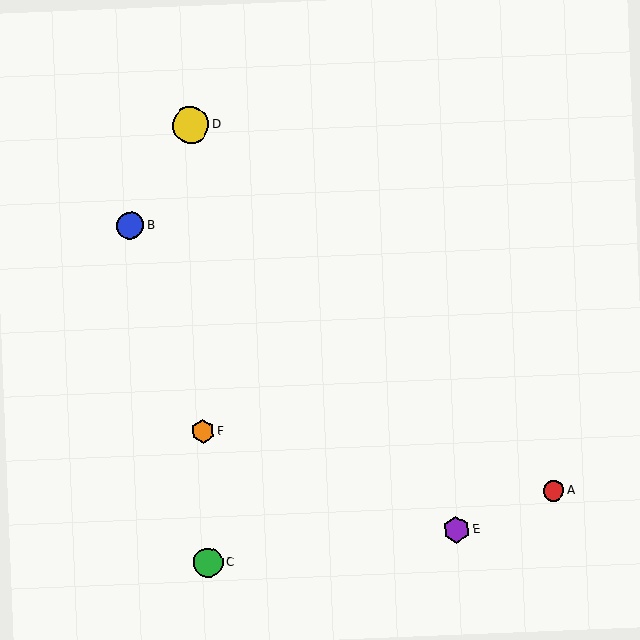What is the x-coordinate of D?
Object D is at x≈191.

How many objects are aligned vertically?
3 objects (C, D, F) are aligned vertically.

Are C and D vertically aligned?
Yes, both are at x≈208.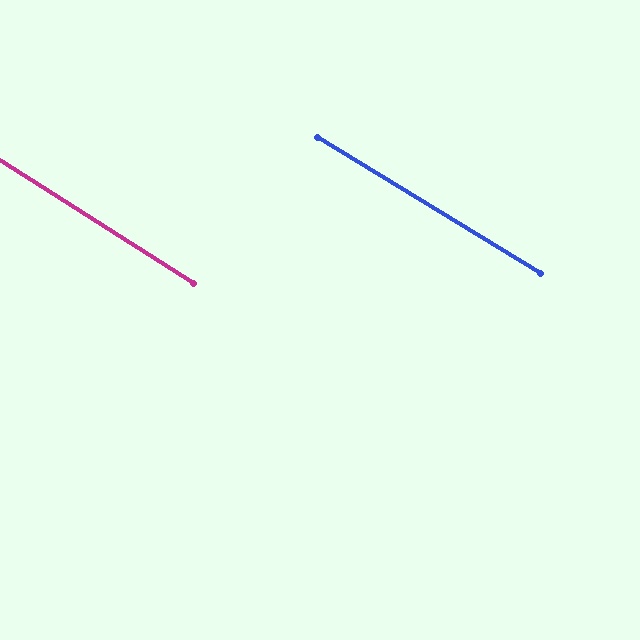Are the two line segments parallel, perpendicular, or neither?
Parallel — their directions differ by only 1.0°.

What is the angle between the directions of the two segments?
Approximately 1 degree.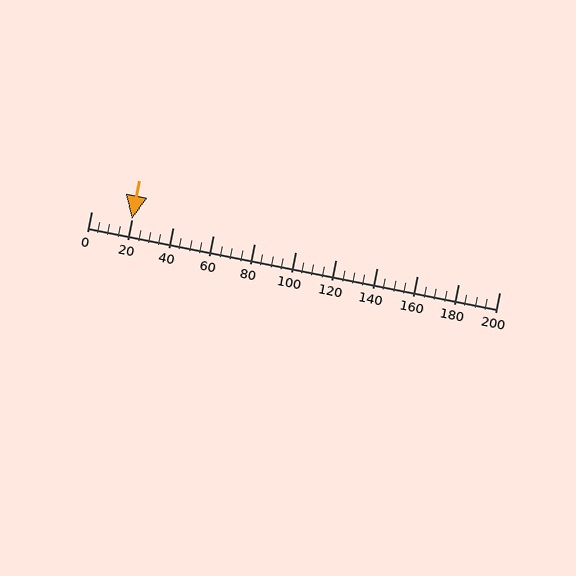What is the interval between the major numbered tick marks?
The major tick marks are spaced 20 units apart.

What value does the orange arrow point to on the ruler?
The orange arrow points to approximately 20.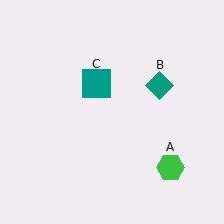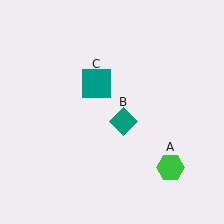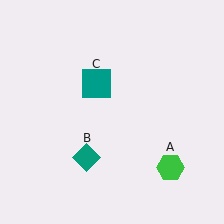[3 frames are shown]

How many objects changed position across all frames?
1 object changed position: teal diamond (object B).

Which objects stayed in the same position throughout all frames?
Green hexagon (object A) and teal square (object C) remained stationary.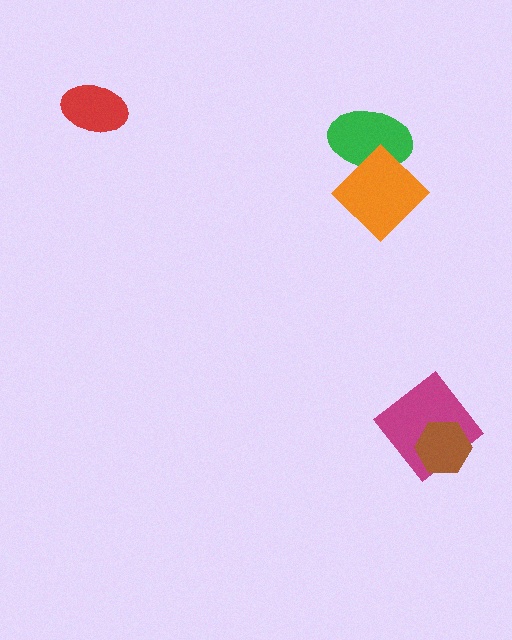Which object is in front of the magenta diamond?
The brown hexagon is in front of the magenta diamond.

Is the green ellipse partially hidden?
Yes, it is partially covered by another shape.